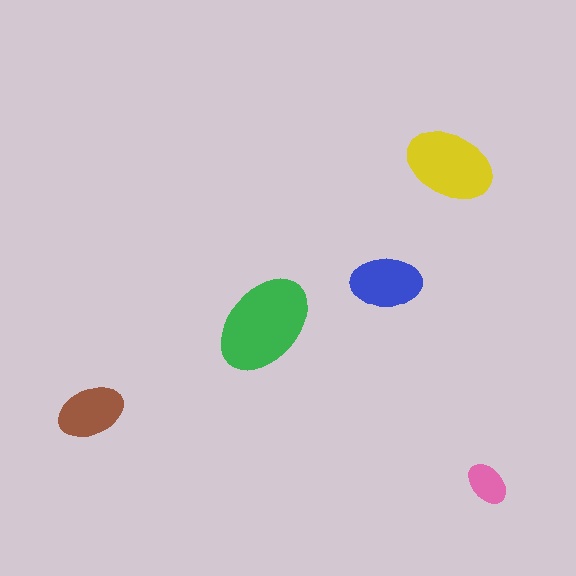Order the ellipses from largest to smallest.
the green one, the yellow one, the blue one, the brown one, the pink one.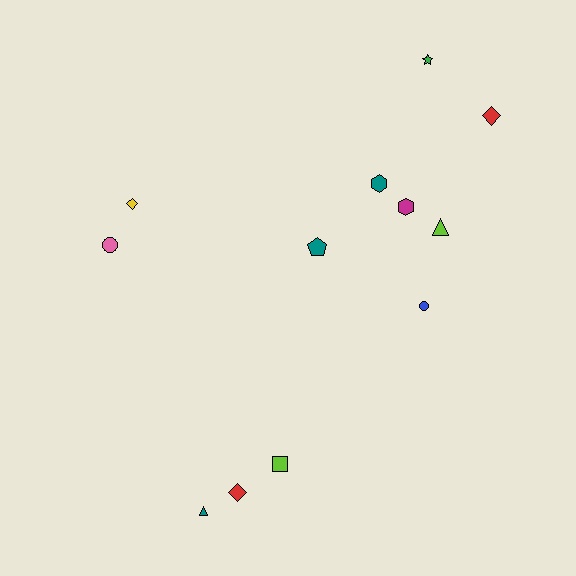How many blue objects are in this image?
There is 1 blue object.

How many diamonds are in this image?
There are 3 diamonds.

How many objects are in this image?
There are 12 objects.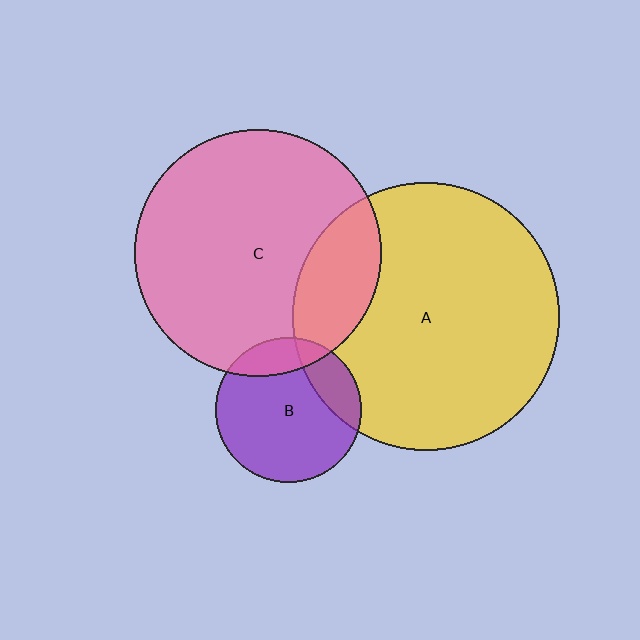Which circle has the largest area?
Circle A (yellow).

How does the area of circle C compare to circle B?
Approximately 2.9 times.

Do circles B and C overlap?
Yes.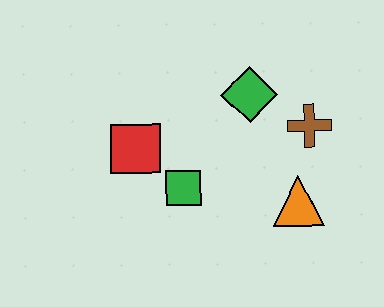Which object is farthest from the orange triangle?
The red square is farthest from the orange triangle.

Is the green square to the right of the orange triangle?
No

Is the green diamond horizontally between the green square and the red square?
No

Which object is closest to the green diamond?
The brown cross is closest to the green diamond.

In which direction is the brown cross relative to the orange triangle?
The brown cross is above the orange triangle.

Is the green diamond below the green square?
No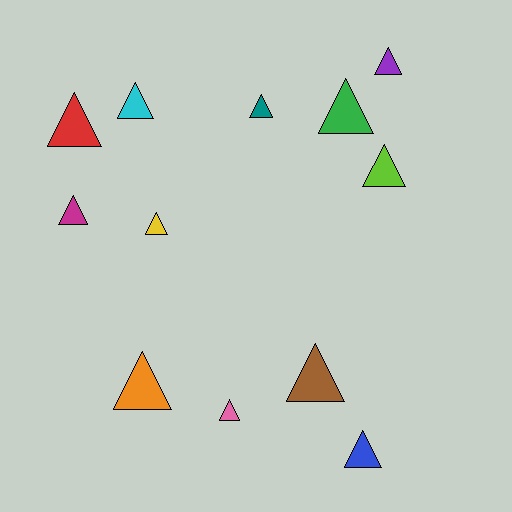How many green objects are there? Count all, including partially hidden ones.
There is 1 green object.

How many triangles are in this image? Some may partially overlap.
There are 12 triangles.